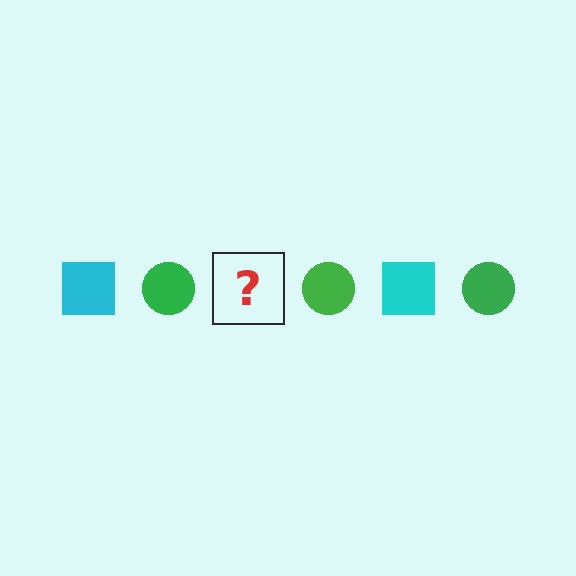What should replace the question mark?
The question mark should be replaced with a cyan square.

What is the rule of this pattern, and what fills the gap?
The rule is that the pattern alternates between cyan square and green circle. The gap should be filled with a cyan square.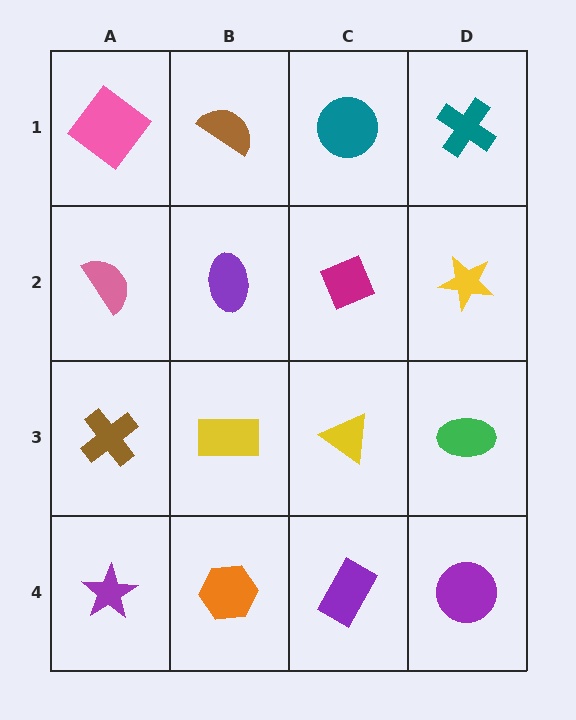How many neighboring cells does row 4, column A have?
2.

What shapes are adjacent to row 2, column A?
A pink diamond (row 1, column A), a brown cross (row 3, column A), a purple ellipse (row 2, column B).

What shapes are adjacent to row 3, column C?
A magenta diamond (row 2, column C), a purple rectangle (row 4, column C), a yellow rectangle (row 3, column B), a green ellipse (row 3, column D).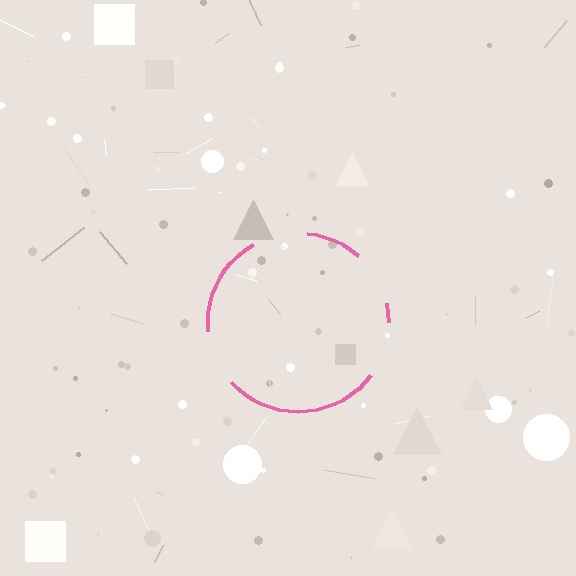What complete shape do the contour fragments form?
The contour fragments form a circle.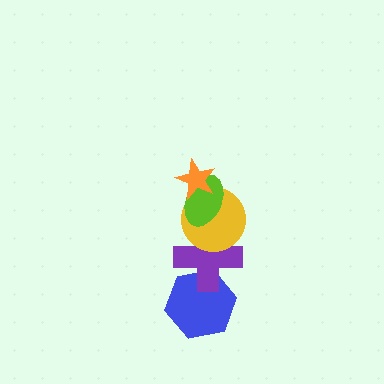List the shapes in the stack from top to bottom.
From top to bottom: the orange star, the lime ellipse, the yellow circle, the purple cross, the blue hexagon.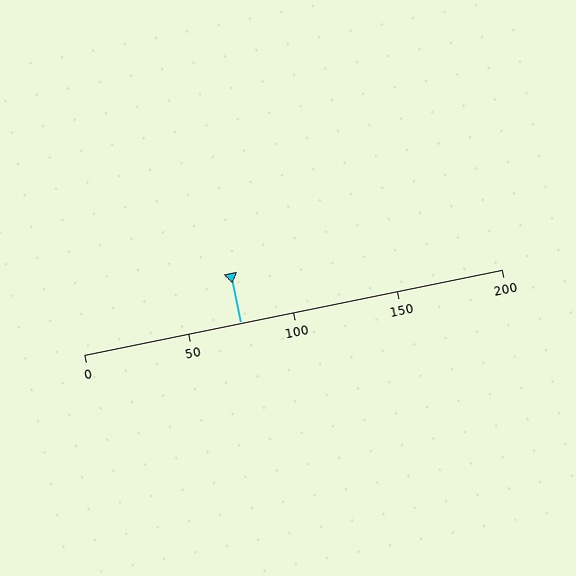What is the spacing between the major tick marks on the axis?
The major ticks are spaced 50 apart.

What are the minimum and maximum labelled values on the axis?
The axis runs from 0 to 200.